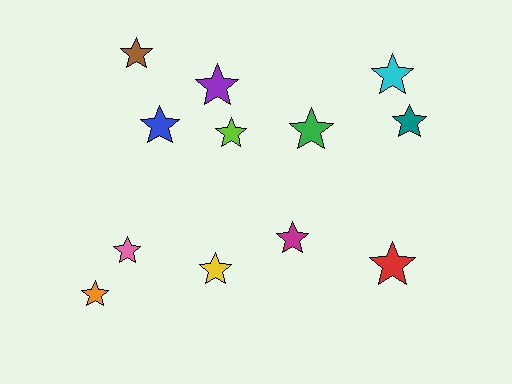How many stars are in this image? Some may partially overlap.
There are 12 stars.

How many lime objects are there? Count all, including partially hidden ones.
There is 1 lime object.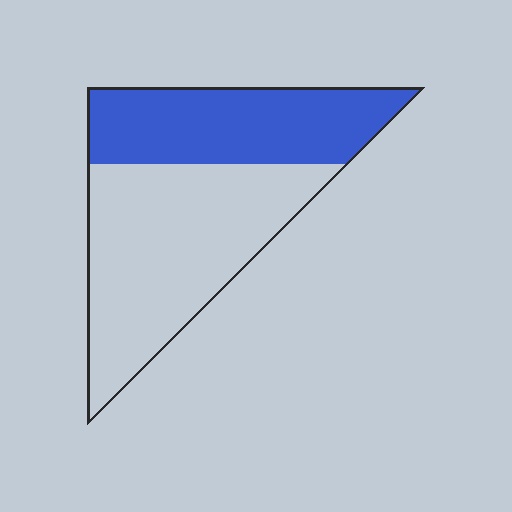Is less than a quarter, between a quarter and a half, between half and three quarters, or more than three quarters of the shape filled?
Between a quarter and a half.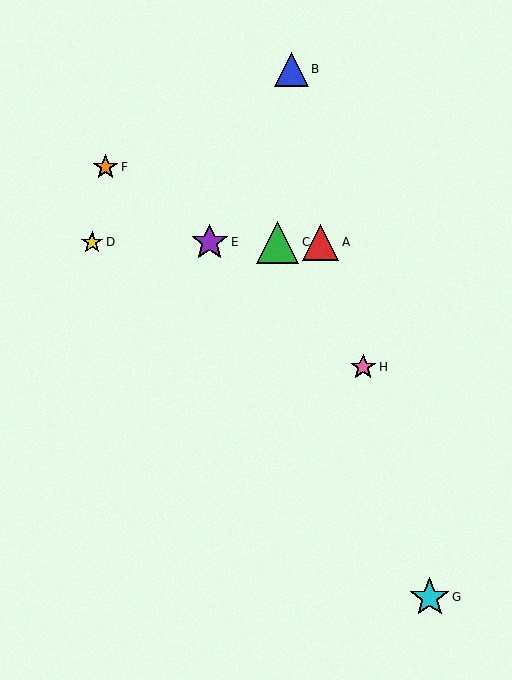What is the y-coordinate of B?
Object B is at y≈69.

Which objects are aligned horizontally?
Objects A, C, D, E are aligned horizontally.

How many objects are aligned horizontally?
4 objects (A, C, D, E) are aligned horizontally.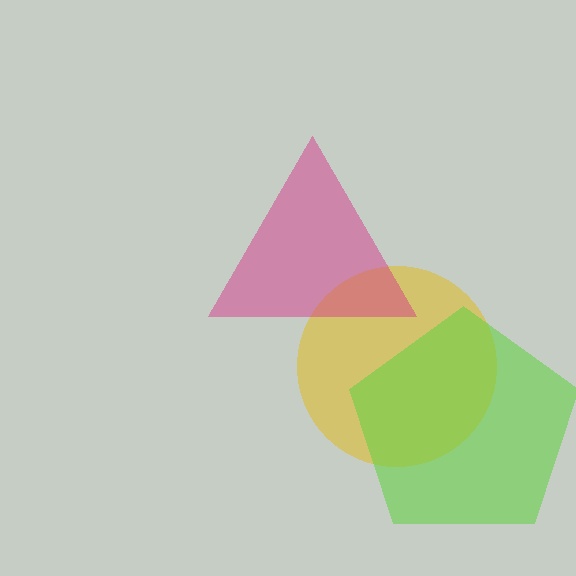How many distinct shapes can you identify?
There are 3 distinct shapes: a yellow circle, a magenta triangle, a lime pentagon.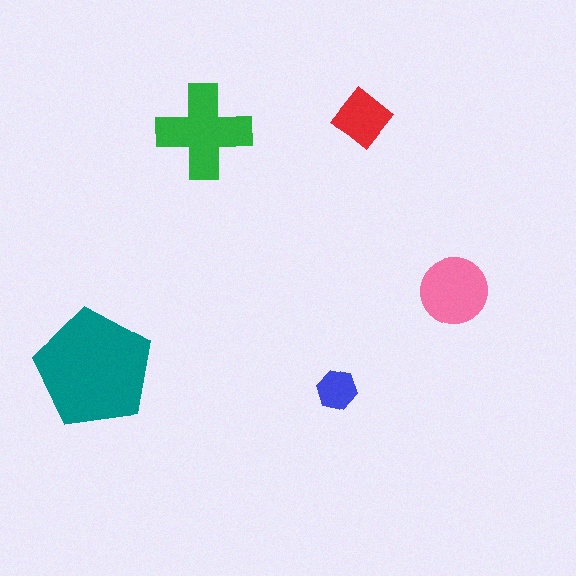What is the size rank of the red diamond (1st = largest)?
4th.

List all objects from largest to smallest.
The teal pentagon, the green cross, the pink circle, the red diamond, the blue hexagon.